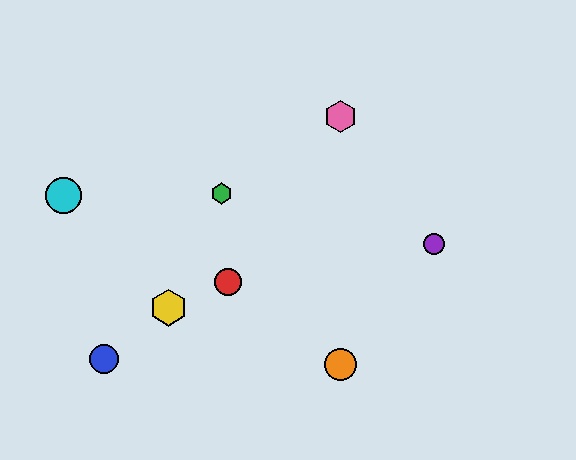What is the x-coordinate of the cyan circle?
The cyan circle is at x≈63.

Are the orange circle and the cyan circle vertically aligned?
No, the orange circle is at x≈340 and the cyan circle is at x≈63.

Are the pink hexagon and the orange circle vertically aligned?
Yes, both are at x≈340.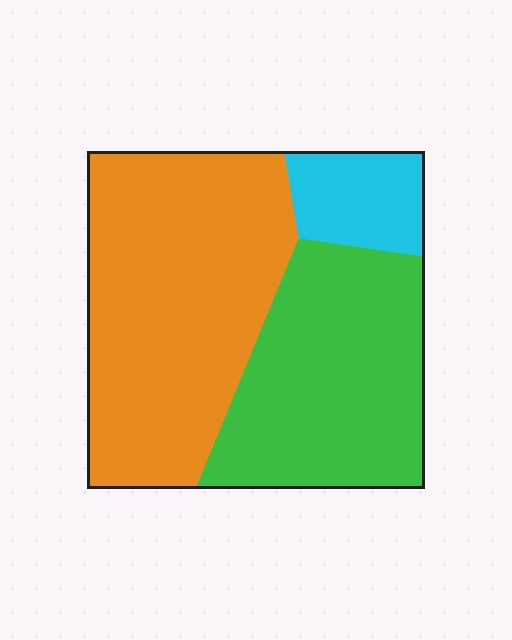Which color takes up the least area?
Cyan, at roughly 10%.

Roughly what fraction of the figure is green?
Green covers around 40% of the figure.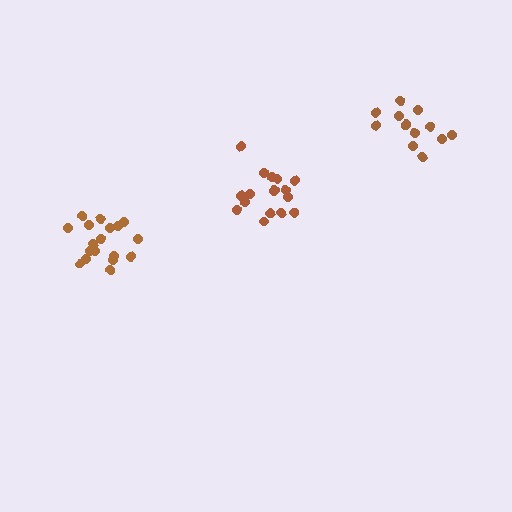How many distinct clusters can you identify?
There are 3 distinct clusters.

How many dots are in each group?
Group 1: 17 dots, Group 2: 18 dots, Group 3: 13 dots (48 total).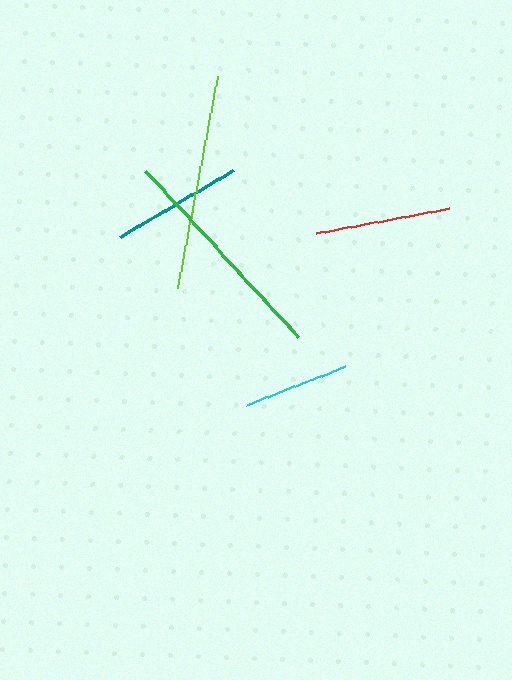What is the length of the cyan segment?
The cyan segment is approximately 107 pixels long.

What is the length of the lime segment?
The lime segment is approximately 216 pixels long.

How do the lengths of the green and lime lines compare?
The green and lime lines are approximately the same length.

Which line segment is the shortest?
The cyan line is the shortest at approximately 107 pixels.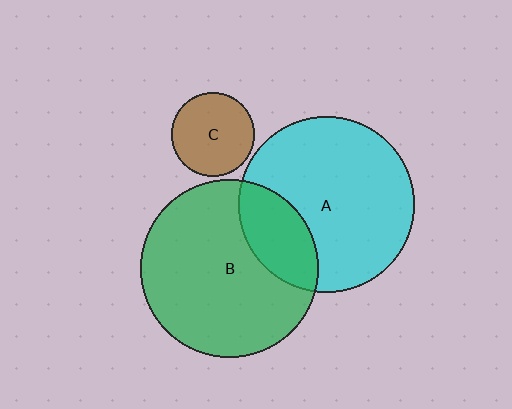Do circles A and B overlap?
Yes.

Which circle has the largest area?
Circle B (green).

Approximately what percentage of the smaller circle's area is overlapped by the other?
Approximately 25%.